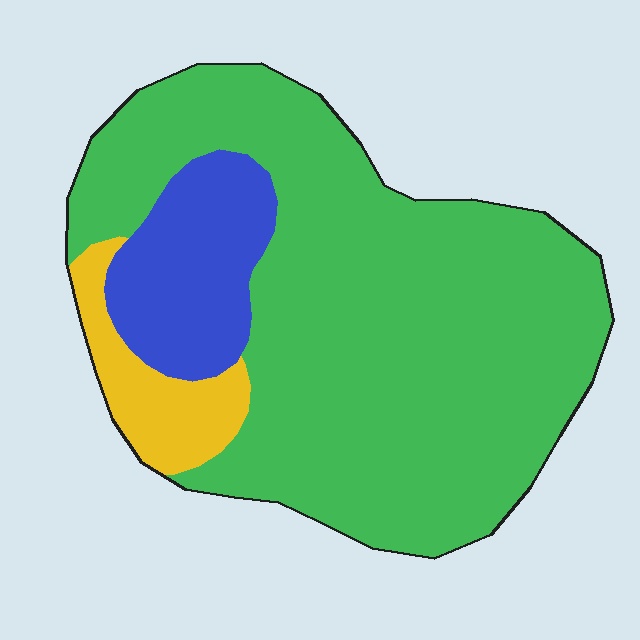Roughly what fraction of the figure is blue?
Blue takes up about one sixth (1/6) of the figure.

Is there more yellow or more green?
Green.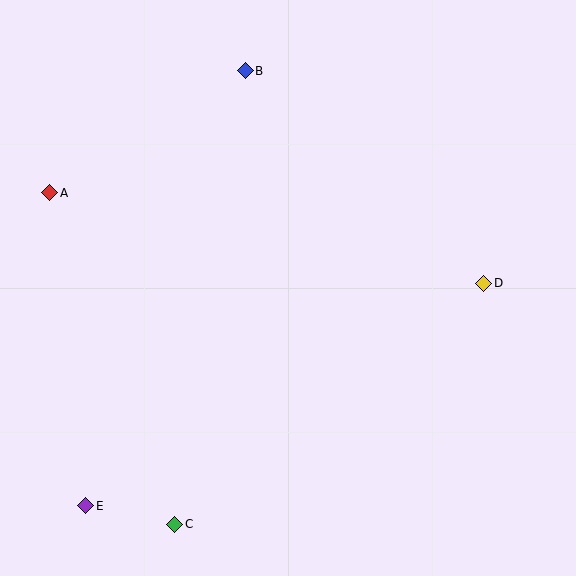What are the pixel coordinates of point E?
Point E is at (86, 506).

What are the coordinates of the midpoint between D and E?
The midpoint between D and E is at (285, 395).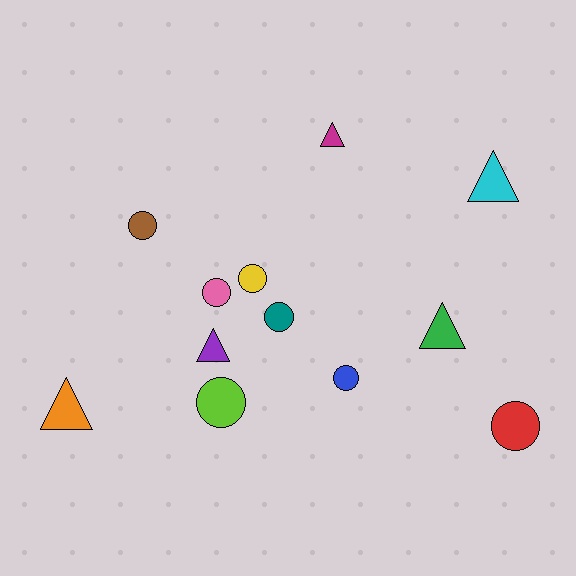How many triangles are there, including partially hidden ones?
There are 5 triangles.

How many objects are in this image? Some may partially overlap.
There are 12 objects.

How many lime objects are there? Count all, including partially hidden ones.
There is 1 lime object.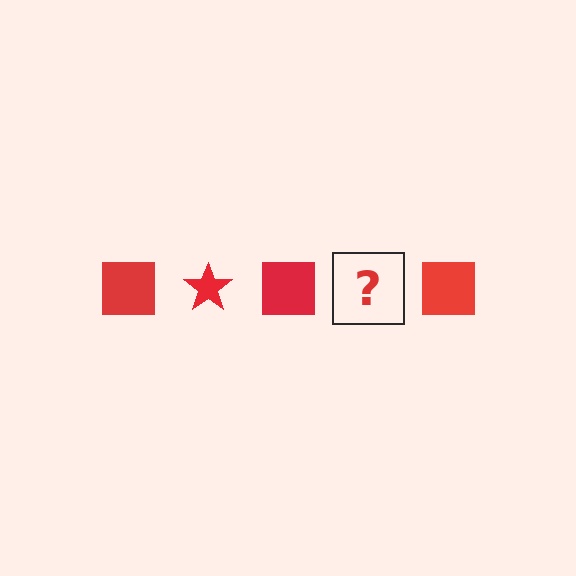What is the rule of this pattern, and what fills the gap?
The rule is that the pattern cycles through square, star shapes in red. The gap should be filled with a red star.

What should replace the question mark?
The question mark should be replaced with a red star.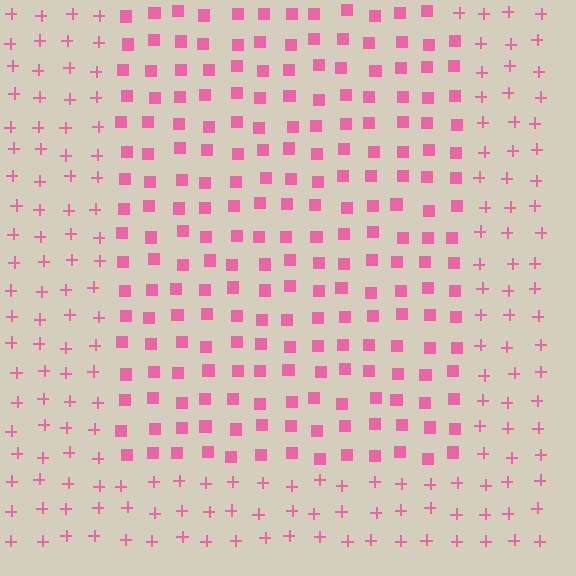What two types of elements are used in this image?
The image uses squares inside the rectangle region and plus signs outside it.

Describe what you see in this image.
The image is filled with small pink elements arranged in a uniform grid. A rectangle-shaped region contains squares, while the surrounding area contains plus signs. The boundary is defined purely by the change in element shape.